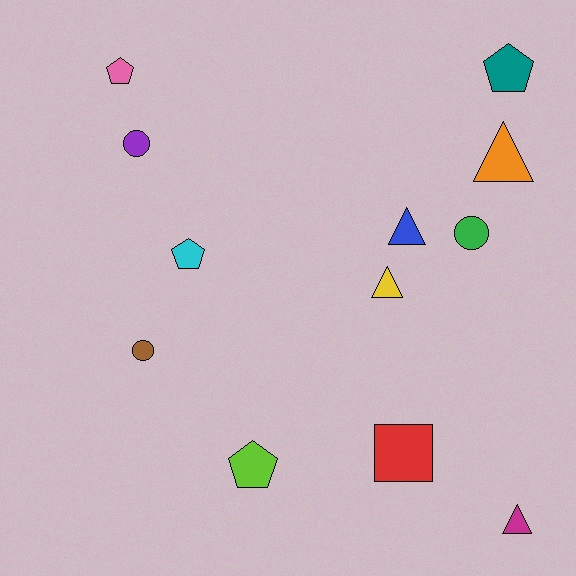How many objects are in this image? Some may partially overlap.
There are 12 objects.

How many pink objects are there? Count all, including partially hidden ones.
There is 1 pink object.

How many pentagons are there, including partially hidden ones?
There are 4 pentagons.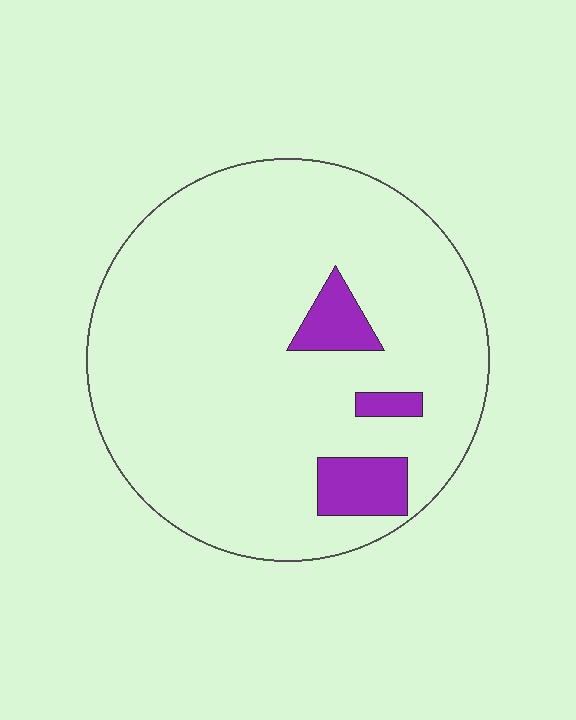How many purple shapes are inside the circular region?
3.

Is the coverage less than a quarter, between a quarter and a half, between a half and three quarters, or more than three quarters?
Less than a quarter.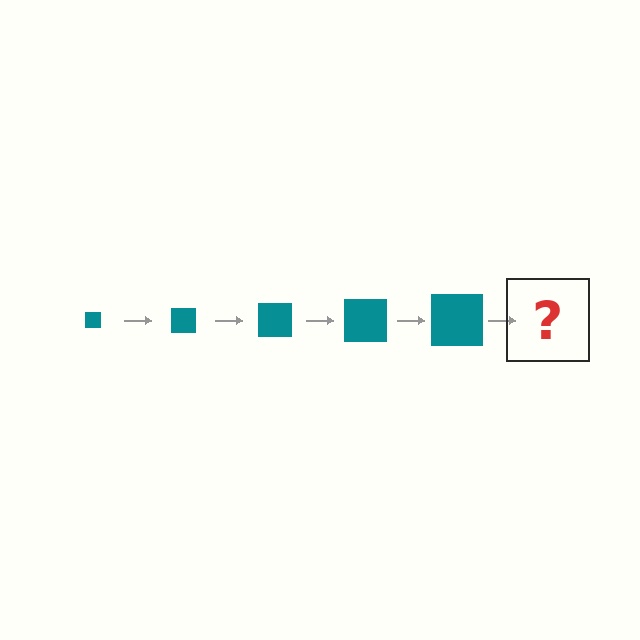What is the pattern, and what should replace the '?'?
The pattern is that the square gets progressively larger each step. The '?' should be a teal square, larger than the previous one.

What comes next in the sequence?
The next element should be a teal square, larger than the previous one.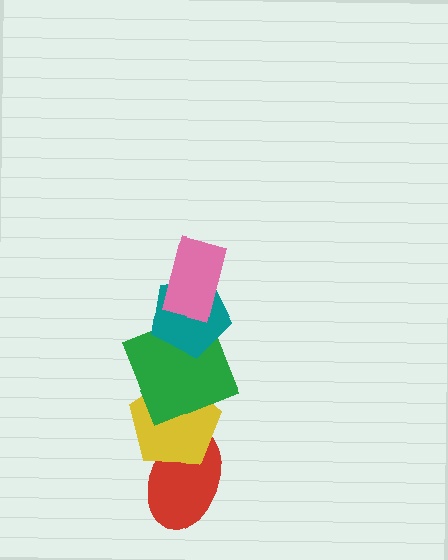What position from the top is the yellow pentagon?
The yellow pentagon is 4th from the top.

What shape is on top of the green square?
The teal pentagon is on top of the green square.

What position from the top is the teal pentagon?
The teal pentagon is 2nd from the top.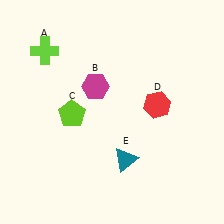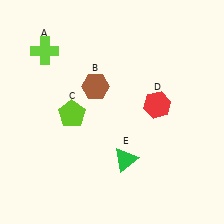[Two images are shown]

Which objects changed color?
B changed from magenta to brown. E changed from teal to green.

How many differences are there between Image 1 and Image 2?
There are 2 differences between the two images.